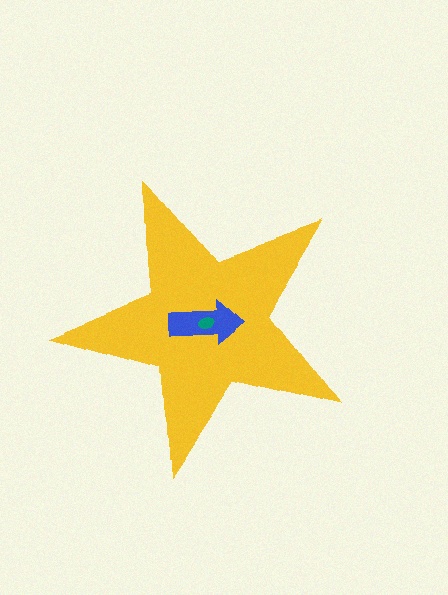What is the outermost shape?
The yellow star.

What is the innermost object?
The teal ellipse.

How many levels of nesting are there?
3.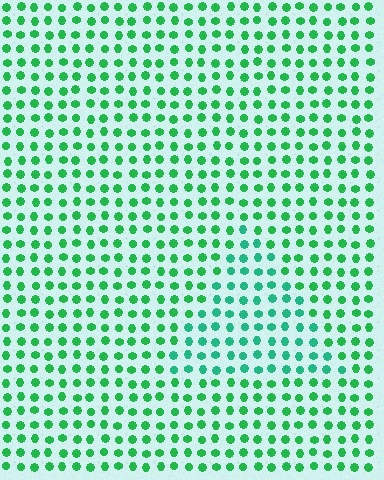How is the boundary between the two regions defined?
The boundary is defined purely by a slight shift in hue (about 23 degrees). Spacing, size, and orientation are identical on both sides.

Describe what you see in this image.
The image is filled with small green elements in a uniform arrangement. A triangle-shaped region is visible where the elements are tinted to a slightly different hue, forming a subtle color boundary.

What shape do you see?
I see a triangle.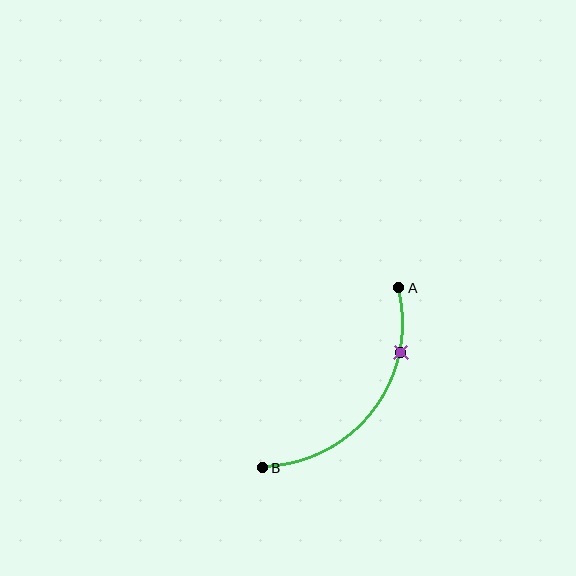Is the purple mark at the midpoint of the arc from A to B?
No. The purple mark lies on the arc but is closer to endpoint A. The arc midpoint would be at the point on the curve equidistant along the arc from both A and B.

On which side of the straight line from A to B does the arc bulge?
The arc bulges below and to the right of the straight line connecting A and B.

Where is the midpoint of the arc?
The arc midpoint is the point on the curve farthest from the straight line joining A and B. It sits below and to the right of that line.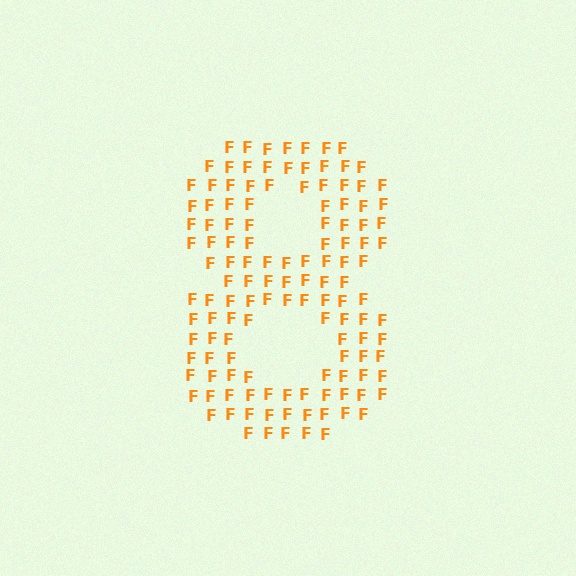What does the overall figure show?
The overall figure shows the digit 8.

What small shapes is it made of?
It is made of small letter F's.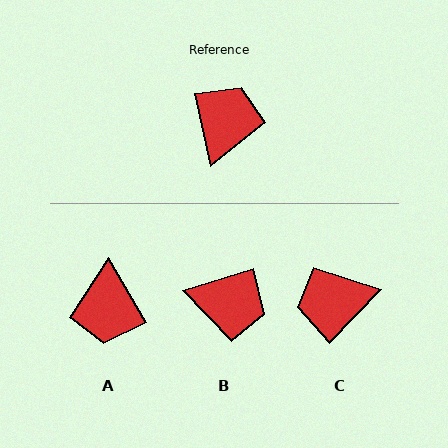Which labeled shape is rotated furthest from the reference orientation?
A, about 162 degrees away.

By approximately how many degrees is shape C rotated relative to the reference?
Approximately 124 degrees counter-clockwise.